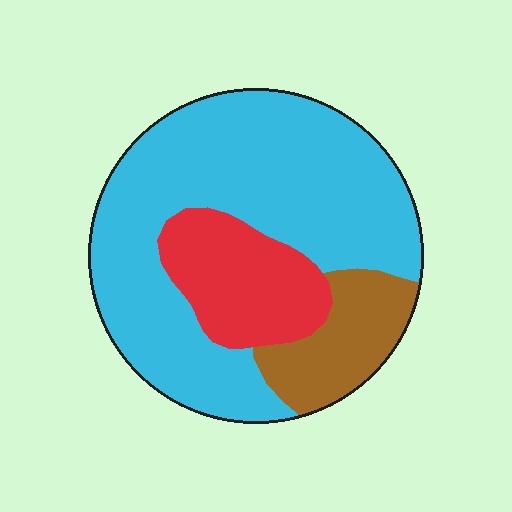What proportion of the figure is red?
Red covers around 20% of the figure.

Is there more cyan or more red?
Cyan.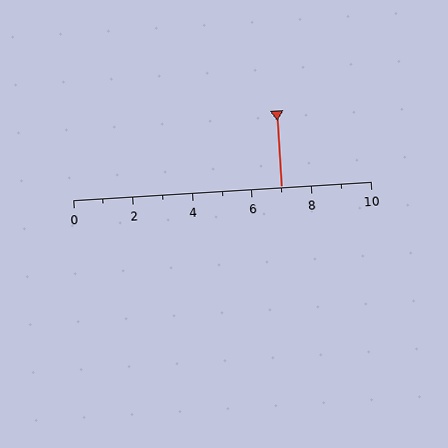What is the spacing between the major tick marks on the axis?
The major ticks are spaced 2 apart.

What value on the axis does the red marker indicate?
The marker indicates approximately 7.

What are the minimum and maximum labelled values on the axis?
The axis runs from 0 to 10.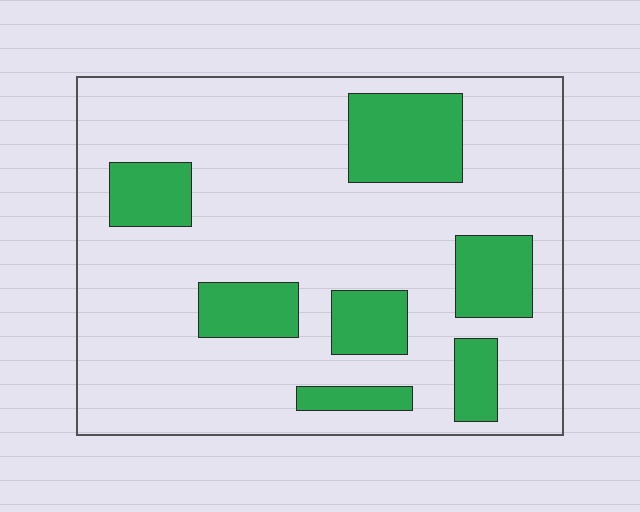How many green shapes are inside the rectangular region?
7.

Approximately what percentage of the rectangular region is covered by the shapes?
Approximately 20%.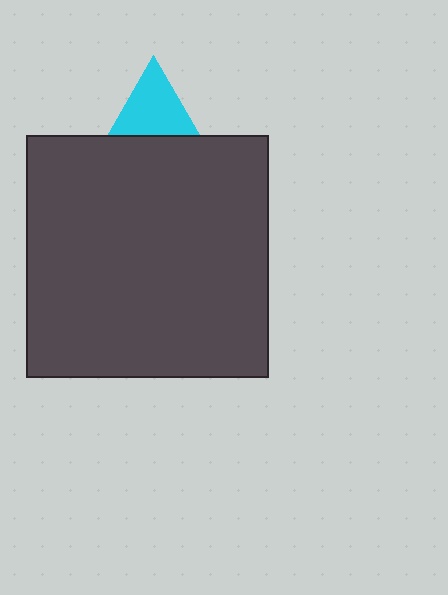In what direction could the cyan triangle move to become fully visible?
The cyan triangle could move up. That would shift it out from behind the dark gray square entirely.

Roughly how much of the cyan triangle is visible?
A small part of it is visible (roughly 45%).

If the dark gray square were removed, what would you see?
You would see the complete cyan triangle.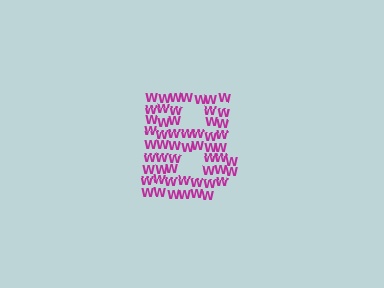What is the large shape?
The large shape is the letter B.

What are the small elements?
The small elements are letter W's.